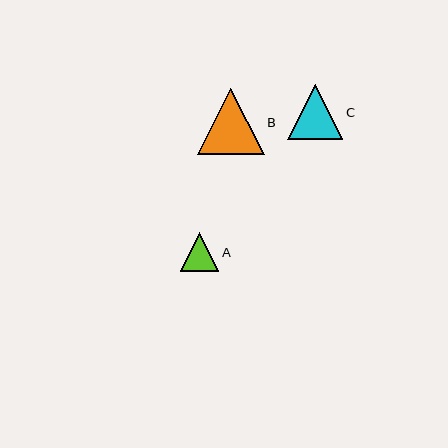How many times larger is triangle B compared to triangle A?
Triangle B is approximately 1.7 times the size of triangle A.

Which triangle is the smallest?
Triangle A is the smallest with a size of approximately 38 pixels.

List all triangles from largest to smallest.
From largest to smallest: B, C, A.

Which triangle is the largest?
Triangle B is the largest with a size of approximately 66 pixels.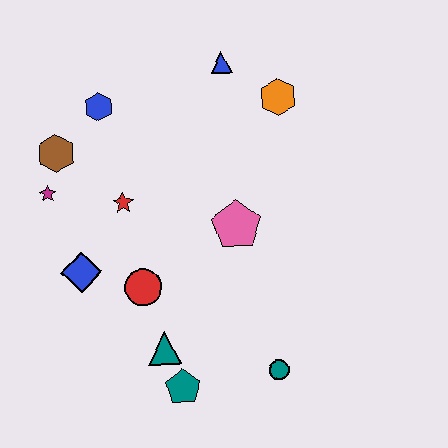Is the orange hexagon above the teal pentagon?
Yes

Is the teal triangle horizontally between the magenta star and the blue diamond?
No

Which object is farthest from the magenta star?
The teal circle is farthest from the magenta star.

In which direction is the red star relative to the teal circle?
The red star is above the teal circle.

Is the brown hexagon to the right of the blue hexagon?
No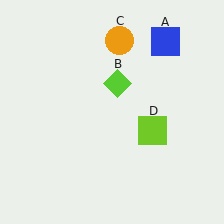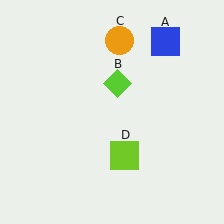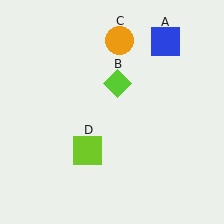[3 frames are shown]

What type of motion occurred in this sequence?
The lime square (object D) rotated clockwise around the center of the scene.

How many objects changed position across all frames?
1 object changed position: lime square (object D).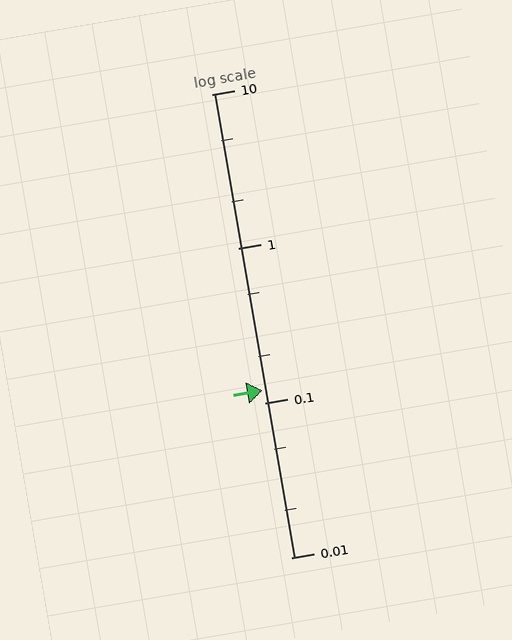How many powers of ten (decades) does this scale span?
The scale spans 3 decades, from 0.01 to 10.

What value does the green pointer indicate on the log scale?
The pointer indicates approximately 0.12.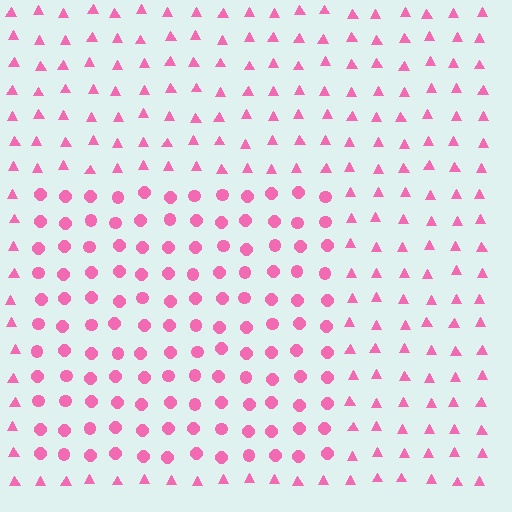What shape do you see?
I see a rectangle.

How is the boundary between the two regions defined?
The boundary is defined by a change in element shape: circles inside vs. triangles outside. All elements share the same color and spacing.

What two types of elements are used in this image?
The image uses circles inside the rectangle region and triangles outside it.